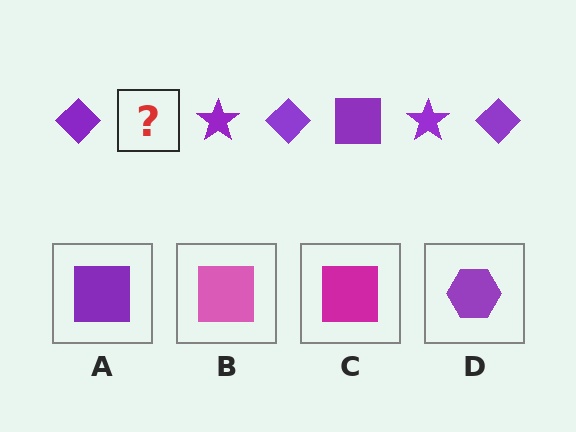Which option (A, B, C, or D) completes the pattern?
A.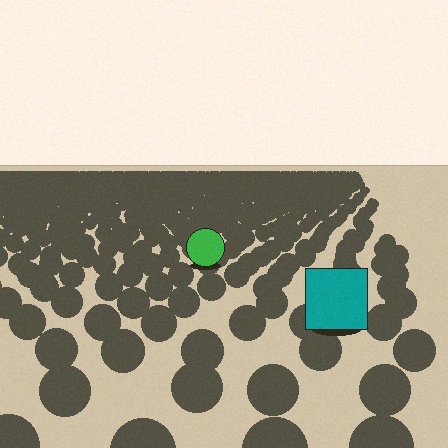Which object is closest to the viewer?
The teal square is closest. The texture marks near it are larger and more spread out.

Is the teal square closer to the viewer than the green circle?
Yes. The teal square is closer — you can tell from the texture gradient: the ground texture is coarser near it.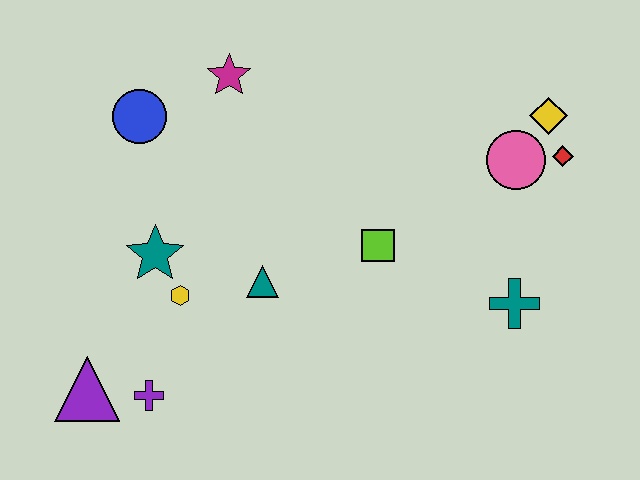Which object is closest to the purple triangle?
The purple cross is closest to the purple triangle.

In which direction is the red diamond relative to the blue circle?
The red diamond is to the right of the blue circle.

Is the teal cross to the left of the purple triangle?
No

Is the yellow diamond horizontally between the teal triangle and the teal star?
No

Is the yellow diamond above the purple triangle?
Yes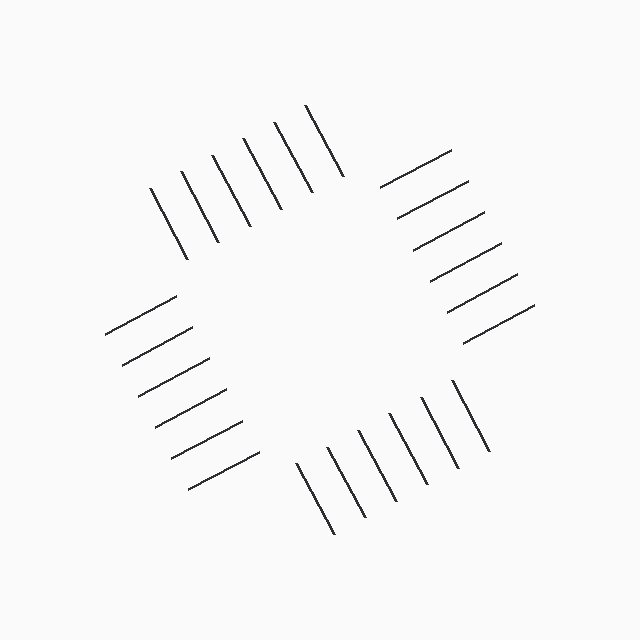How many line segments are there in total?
24 — 6 along each of the 4 edges.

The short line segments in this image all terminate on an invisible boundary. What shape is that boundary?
An illusory square — the line segments terminate on its edges but no continuous stroke is drawn.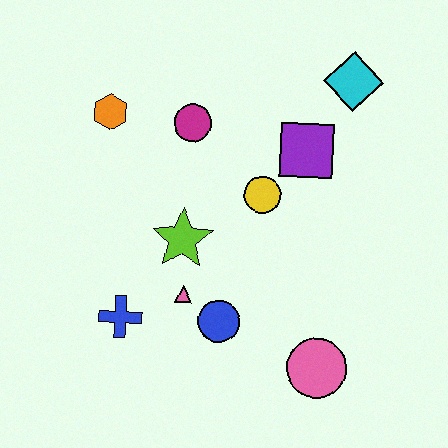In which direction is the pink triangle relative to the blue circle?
The pink triangle is to the left of the blue circle.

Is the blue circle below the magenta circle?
Yes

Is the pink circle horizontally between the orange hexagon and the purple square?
No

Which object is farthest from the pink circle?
The orange hexagon is farthest from the pink circle.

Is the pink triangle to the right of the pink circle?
No